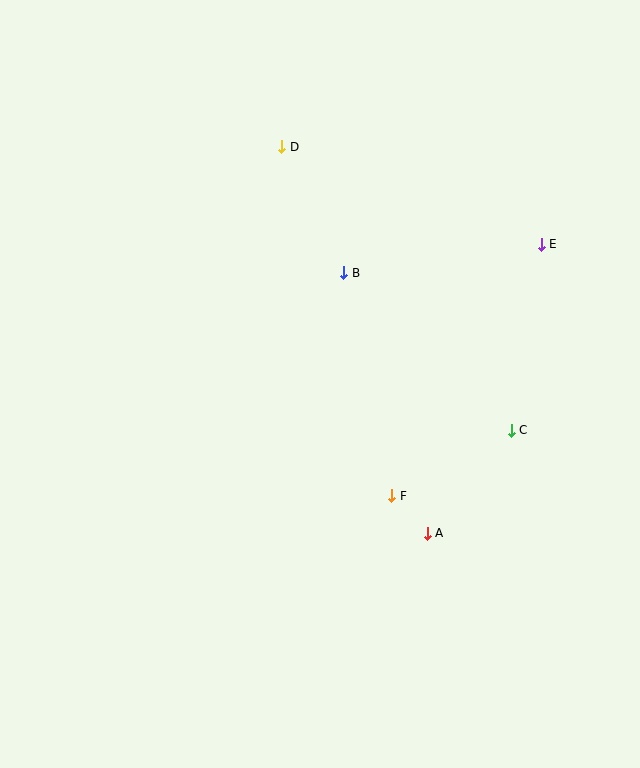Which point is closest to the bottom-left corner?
Point F is closest to the bottom-left corner.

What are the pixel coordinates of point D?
Point D is at (282, 147).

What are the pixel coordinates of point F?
Point F is at (392, 496).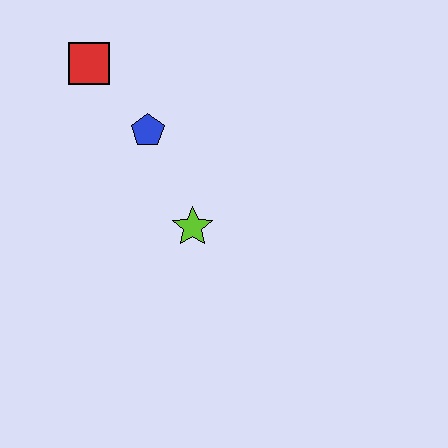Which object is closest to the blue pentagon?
The red square is closest to the blue pentagon.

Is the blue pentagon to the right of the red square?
Yes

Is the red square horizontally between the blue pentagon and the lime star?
No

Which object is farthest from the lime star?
The red square is farthest from the lime star.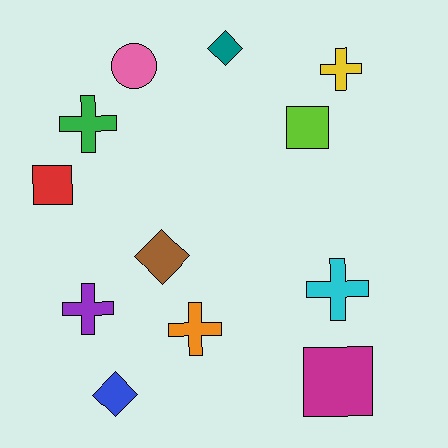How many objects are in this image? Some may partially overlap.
There are 12 objects.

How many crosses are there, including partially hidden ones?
There are 5 crosses.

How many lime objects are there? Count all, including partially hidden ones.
There is 1 lime object.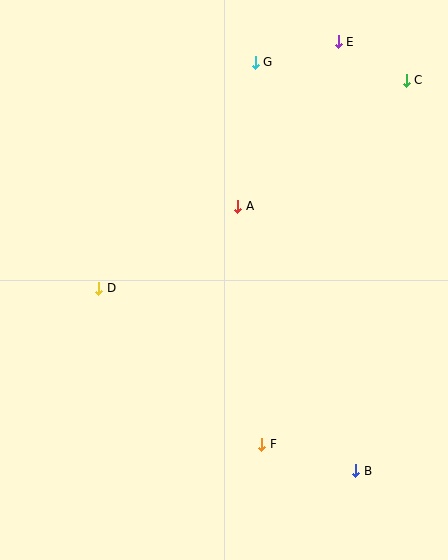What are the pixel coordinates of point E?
Point E is at (338, 42).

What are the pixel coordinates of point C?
Point C is at (406, 80).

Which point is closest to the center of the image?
Point A at (238, 206) is closest to the center.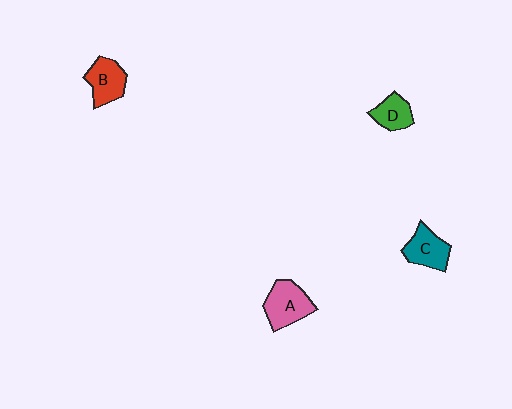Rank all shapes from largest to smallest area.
From largest to smallest: A (pink), B (red), C (teal), D (green).